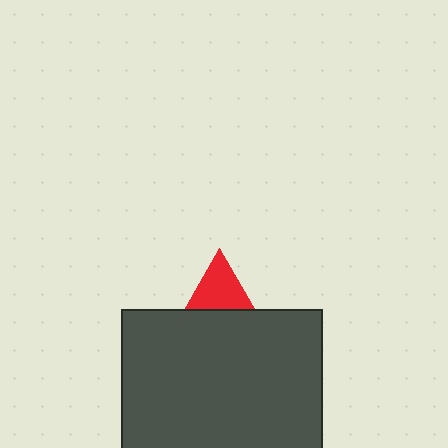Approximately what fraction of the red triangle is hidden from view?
Roughly 63% of the red triangle is hidden behind the dark gray rectangle.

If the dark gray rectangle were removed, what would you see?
You would see the complete red triangle.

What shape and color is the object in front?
The object in front is a dark gray rectangle.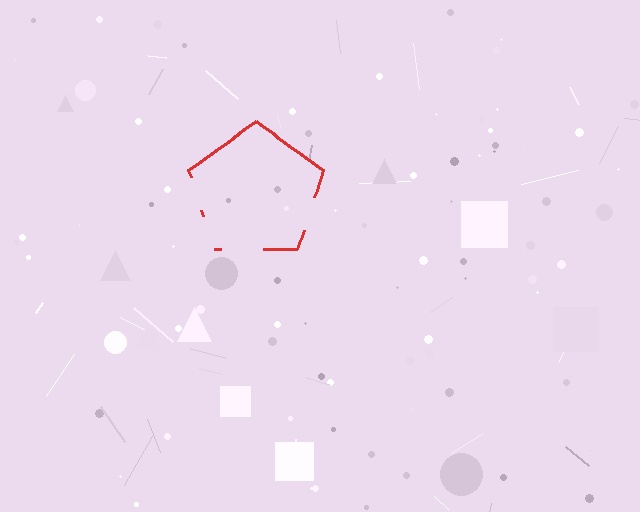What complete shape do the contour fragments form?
The contour fragments form a pentagon.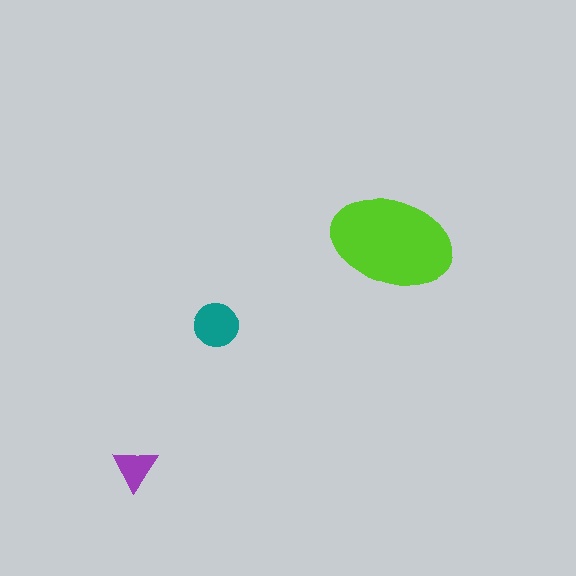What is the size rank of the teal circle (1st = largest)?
2nd.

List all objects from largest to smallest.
The lime ellipse, the teal circle, the purple triangle.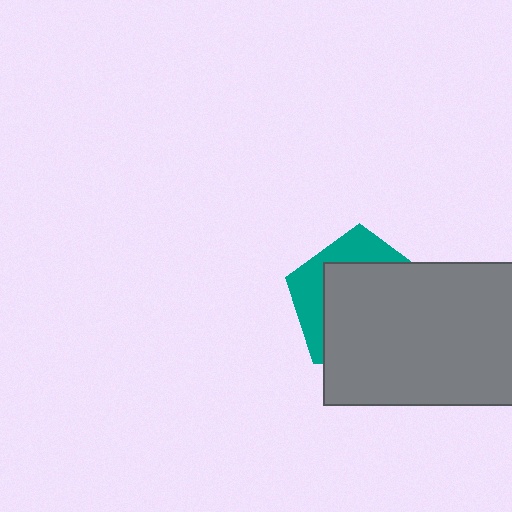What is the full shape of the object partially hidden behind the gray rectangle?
The partially hidden object is a teal pentagon.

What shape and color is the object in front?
The object in front is a gray rectangle.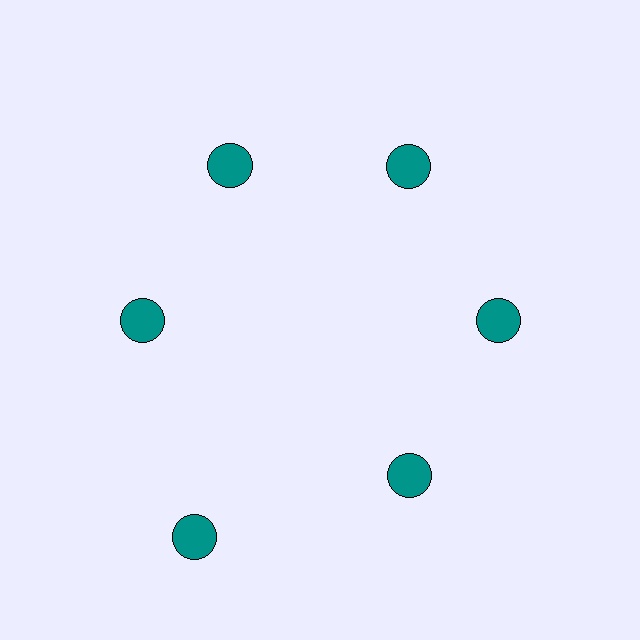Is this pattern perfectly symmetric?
No. The 6 teal circles are arranged in a ring, but one element near the 7 o'clock position is pushed outward from the center, breaking the 6-fold rotational symmetry.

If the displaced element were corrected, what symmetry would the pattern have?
It would have 6-fold rotational symmetry — the pattern would map onto itself every 60 degrees.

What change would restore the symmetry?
The symmetry would be restored by moving it inward, back onto the ring so that all 6 circles sit at equal angles and equal distance from the center.